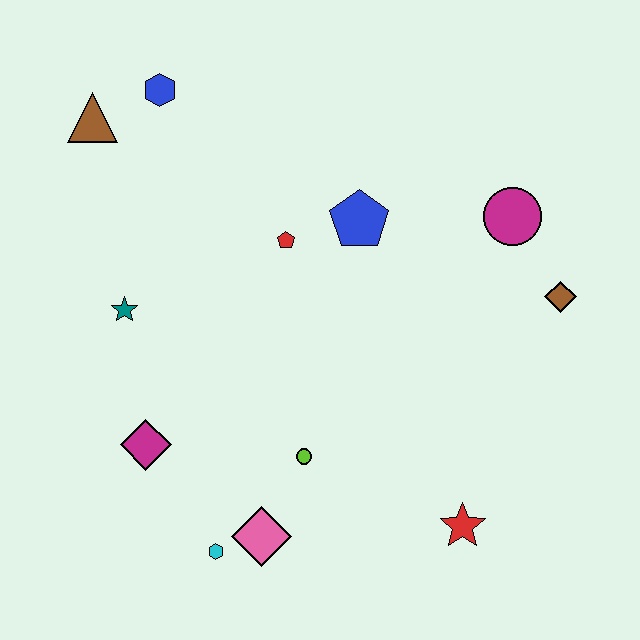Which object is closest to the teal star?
The magenta diamond is closest to the teal star.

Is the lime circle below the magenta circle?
Yes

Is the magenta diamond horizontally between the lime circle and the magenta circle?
No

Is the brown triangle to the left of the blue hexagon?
Yes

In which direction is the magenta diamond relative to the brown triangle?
The magenta diamond is below the brown triangle.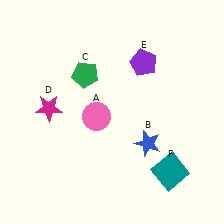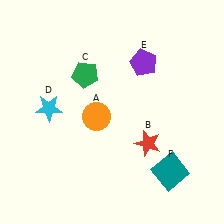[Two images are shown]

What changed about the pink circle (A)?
In Image 1, A is pink. In Image 2, it changed to orange.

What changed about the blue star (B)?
In Image 1, B is blue. In Image 2, it changed to red.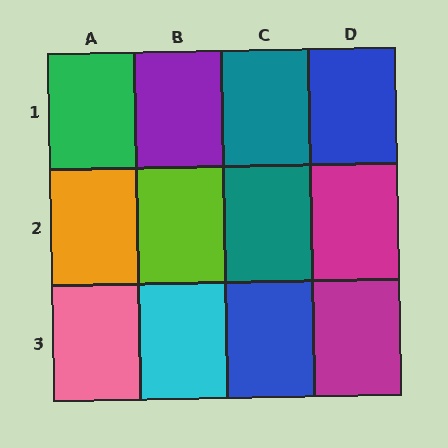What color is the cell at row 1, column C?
Teal.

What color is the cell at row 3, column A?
Pink.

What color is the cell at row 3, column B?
Cyan.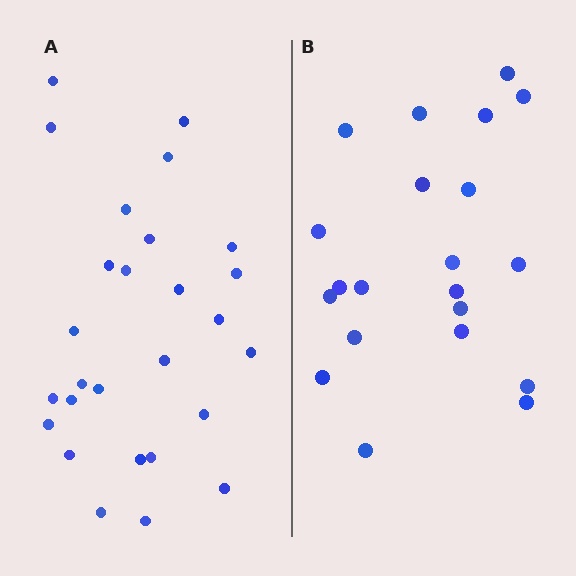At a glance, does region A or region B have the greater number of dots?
Region A (the left region) has more dots.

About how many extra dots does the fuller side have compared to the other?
Region A has about 6 more dots than region B.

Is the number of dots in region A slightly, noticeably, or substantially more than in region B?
Region A has noticeably more, but not dramatically so. The ratio is roughly 1.3 to 1.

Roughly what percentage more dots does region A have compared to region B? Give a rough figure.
About 30% more.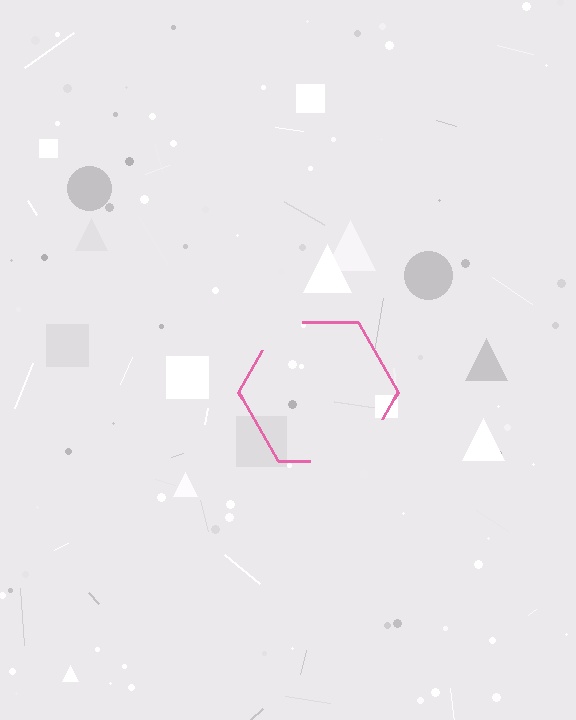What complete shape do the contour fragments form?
The contour fragments form a hexagon.